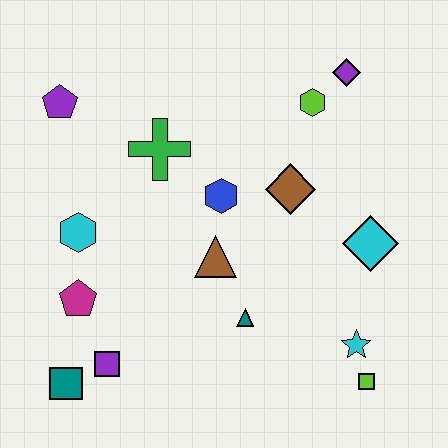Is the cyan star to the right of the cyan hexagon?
Yes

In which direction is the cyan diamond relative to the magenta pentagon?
The cyan diamond is to the right of the magenta pentagon.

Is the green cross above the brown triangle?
Yes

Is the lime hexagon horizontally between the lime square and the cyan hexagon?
Yes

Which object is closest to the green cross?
The blue hexagon is closest to the green cross.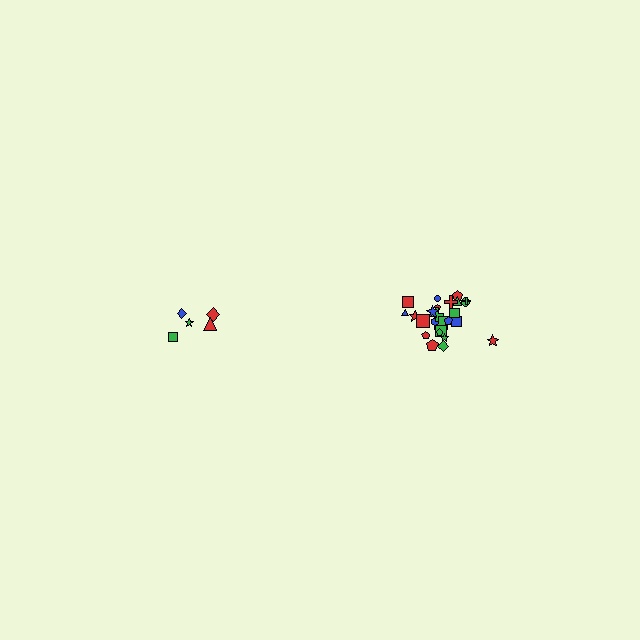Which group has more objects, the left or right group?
The right group.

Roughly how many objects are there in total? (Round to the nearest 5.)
Roughly 30 objects in total.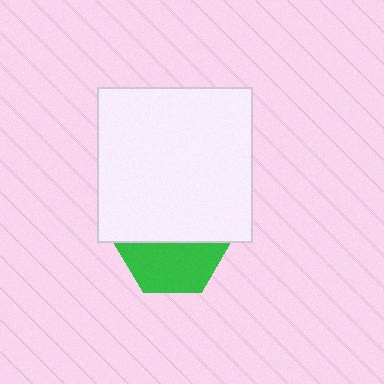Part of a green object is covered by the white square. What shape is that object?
It is a hexagon.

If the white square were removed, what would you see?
You would see the complete green hexagon.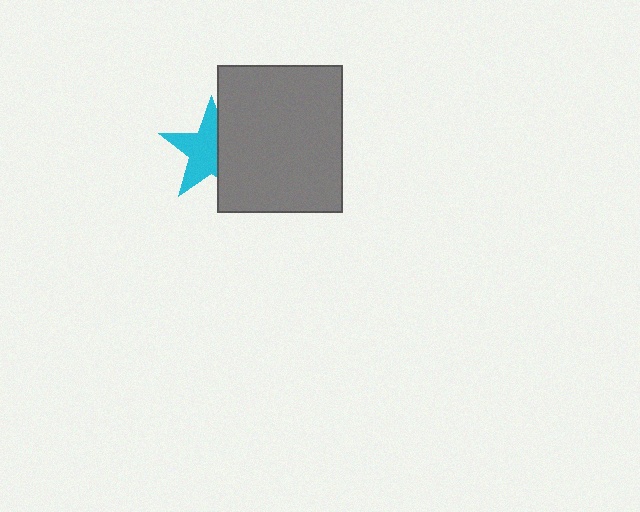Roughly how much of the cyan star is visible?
About half of it is visible (roughly 62%).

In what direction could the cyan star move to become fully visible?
The cyan star could move left. That would shift it out from behind the gray rectangle entirely.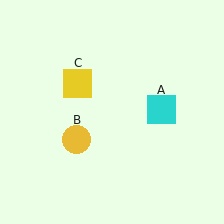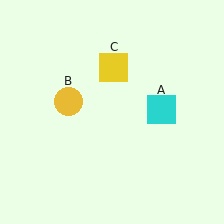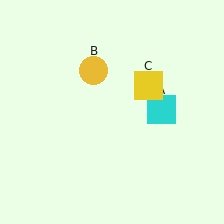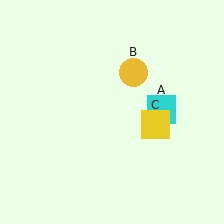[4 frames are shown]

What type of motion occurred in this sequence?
The yellow circle (object B), yellow square (object C) rotated clockwise around the center of the scene.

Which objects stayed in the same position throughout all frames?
Cyan square (object A) remained stationary.